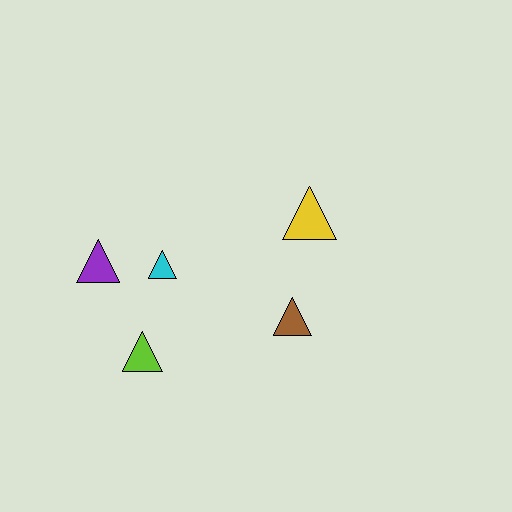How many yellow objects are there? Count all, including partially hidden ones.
There is 1 yellow object.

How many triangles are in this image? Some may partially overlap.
There are 5 triangles.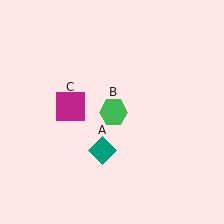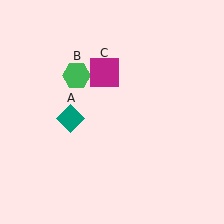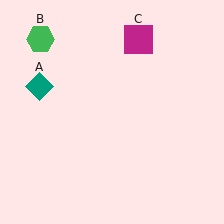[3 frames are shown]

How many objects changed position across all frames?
3 objects changed position: teal diamond (object A), green hexagon (object B), magenta square (object C).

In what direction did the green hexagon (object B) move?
The green hexagon (object B) moved up and to the left.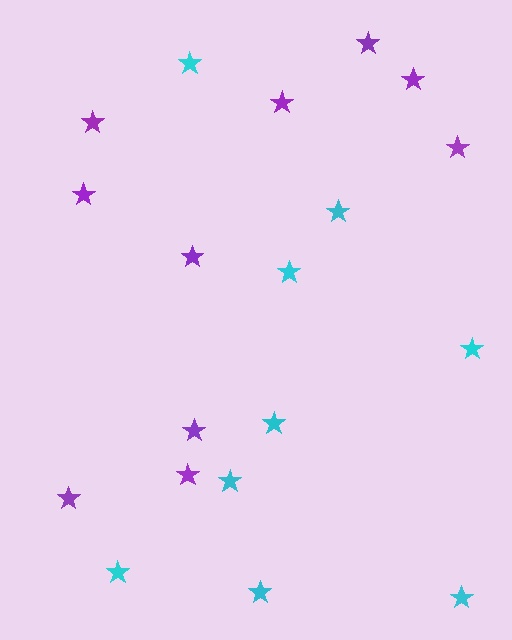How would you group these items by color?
There are 2 groups: one group of purple stars (10) and one group of cyan stars (9).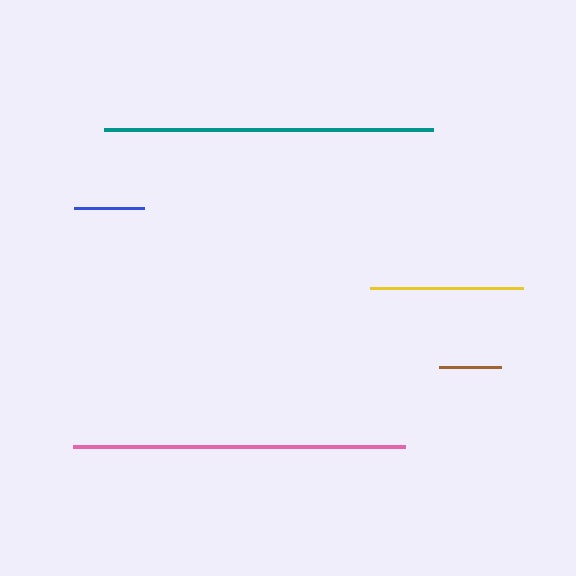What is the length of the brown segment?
The brown segment is approximately 62 pixels long.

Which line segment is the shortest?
The brown line is the shortest at approximately 62 pixels.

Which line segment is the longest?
The pink line is the longest at approximately 332 pixels.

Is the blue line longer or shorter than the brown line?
The blue line is longer than the brown line.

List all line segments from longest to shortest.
From longest to shortest: pink, teal, yellow, blue, brown.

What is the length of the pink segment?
The pink segment is approximately 332 pixels long.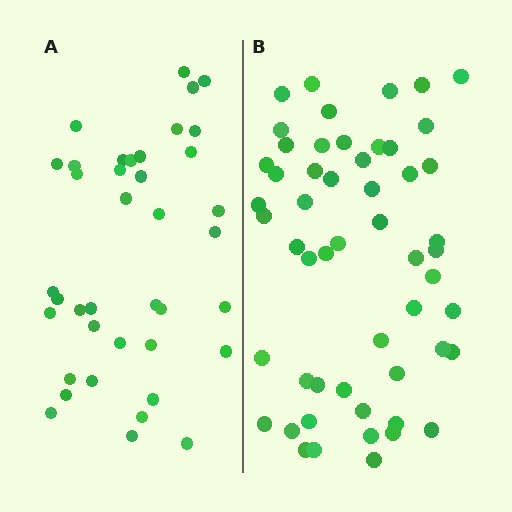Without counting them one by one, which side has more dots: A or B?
Region B (the right region) has more dots.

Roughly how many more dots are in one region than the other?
Region B has approximately 15 more dots than region A.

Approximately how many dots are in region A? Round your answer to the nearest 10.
About 40 dots. (The exact count is 39, which rounds to 40.)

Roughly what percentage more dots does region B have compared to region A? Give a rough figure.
About 40% more.